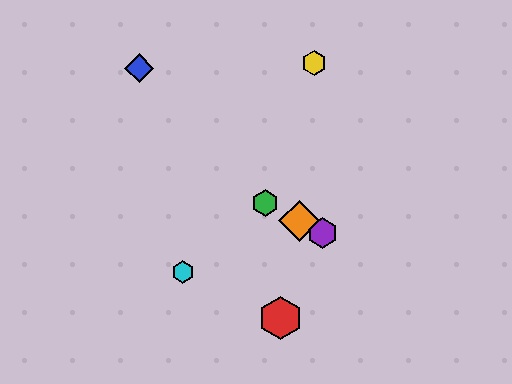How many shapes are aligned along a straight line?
3 shapes (the green hexagon, the purple hexagon, the orange diamond) are aligned along a straight line.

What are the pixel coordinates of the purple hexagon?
The purple hexagon is at (322, 233).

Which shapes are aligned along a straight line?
The green hexagon, the purple hexagon, the orange diamond are aligned along a straight line.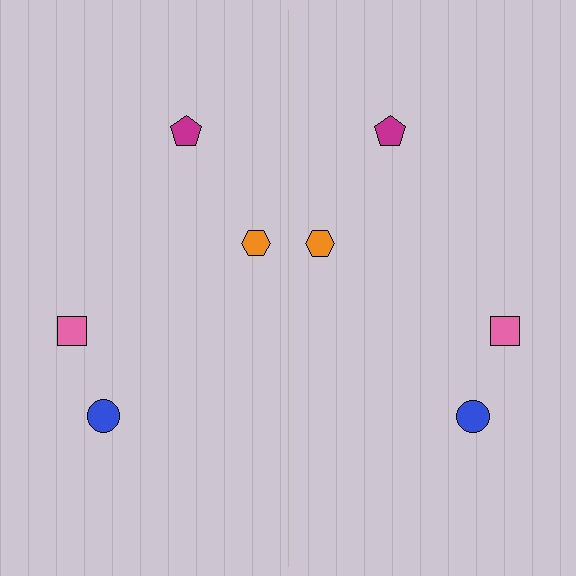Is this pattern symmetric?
Yes, this pattern has bilateral (reflection) symmetry.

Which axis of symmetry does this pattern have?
The pattern has a vertical axis of symmetry running through the center of the image.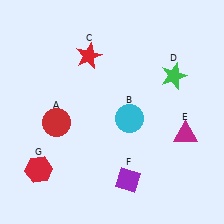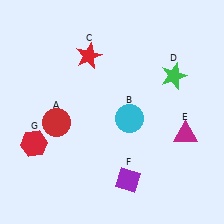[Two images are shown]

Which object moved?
The red hexagon (G) moved up.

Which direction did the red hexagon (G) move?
The red hexagon (G) moved up.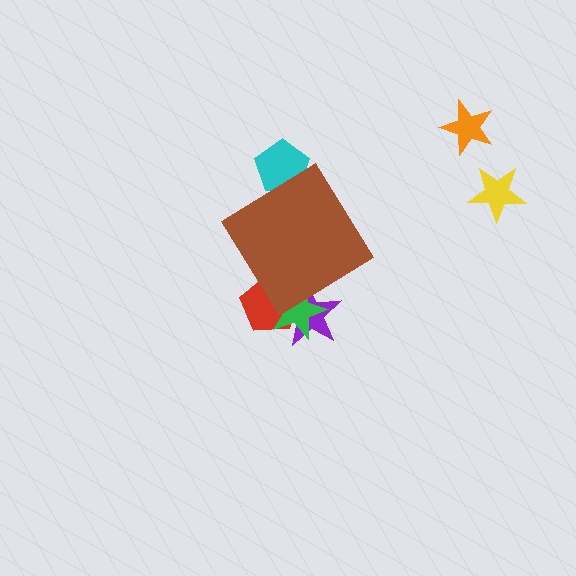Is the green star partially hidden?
Yes, the green star is partially hidden behind the brown diamond.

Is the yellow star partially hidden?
No, the yellow star is fully visible.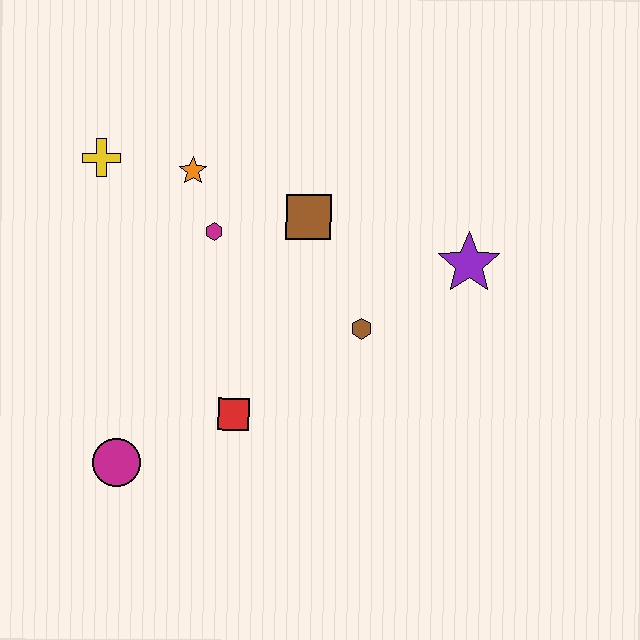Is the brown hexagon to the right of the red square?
Yes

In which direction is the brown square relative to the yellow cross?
The brown square is to the right of the yellow cross.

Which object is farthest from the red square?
The yellow cross is farthest from the red square.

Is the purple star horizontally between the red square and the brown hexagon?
No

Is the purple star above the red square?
Yes